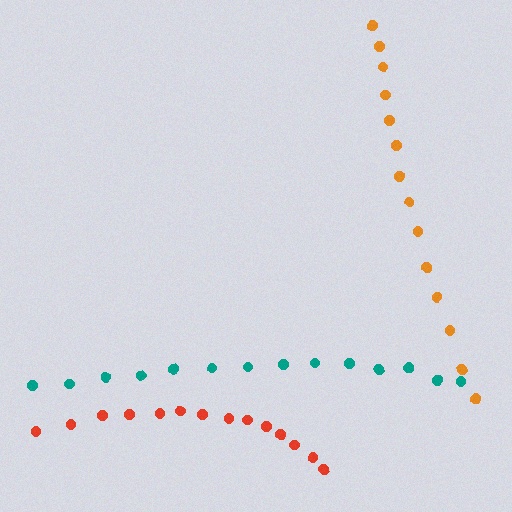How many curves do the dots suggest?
There are 3 distinct paths.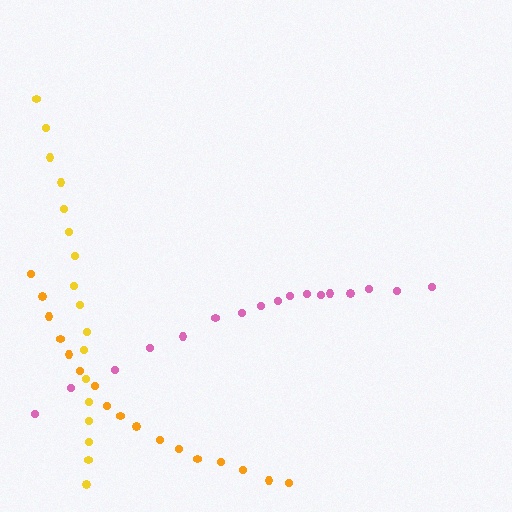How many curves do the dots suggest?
There are 3 distinct paths.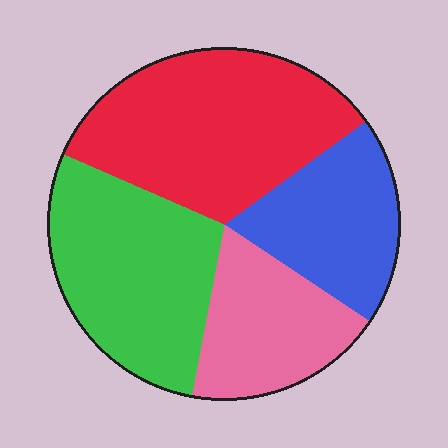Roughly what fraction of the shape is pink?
Pink covers about 20% of the shape.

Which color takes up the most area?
Red, at roughly 35%.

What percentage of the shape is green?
Green covers roughly 30% of the shape.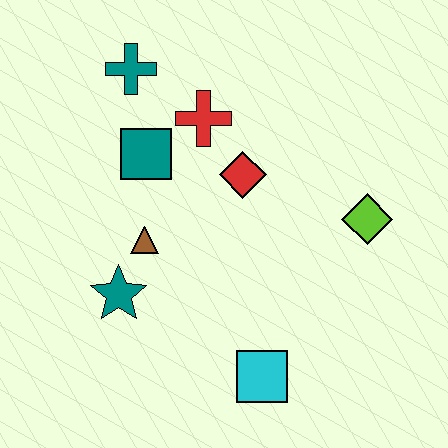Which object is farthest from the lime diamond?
The teal cross is farthest from the lime diamond.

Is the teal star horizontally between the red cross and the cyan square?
No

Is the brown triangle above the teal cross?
No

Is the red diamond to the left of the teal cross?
No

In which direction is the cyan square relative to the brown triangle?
The cyan square is below the brown triangle.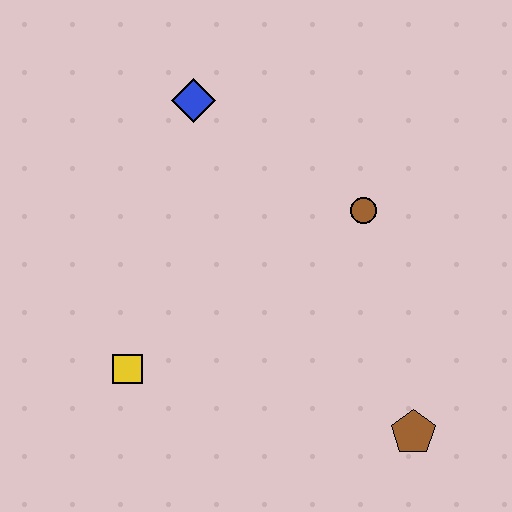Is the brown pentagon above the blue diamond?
No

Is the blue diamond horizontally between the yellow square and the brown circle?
Yes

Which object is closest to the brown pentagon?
The brown circle is closest to the brown pentagon.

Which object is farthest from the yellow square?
The brown pentagon is farthest from the yellow square.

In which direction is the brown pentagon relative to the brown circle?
The brown pentagon is below the brown circle.